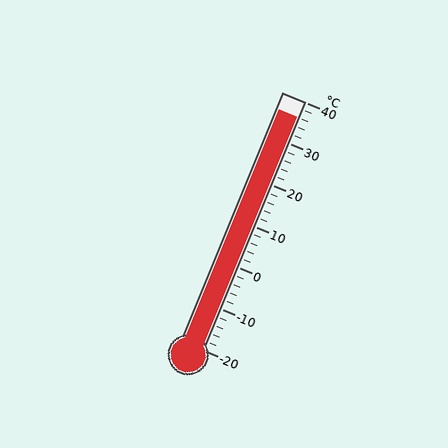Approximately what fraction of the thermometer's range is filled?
The thermometer is filled to approximately 95% of its range.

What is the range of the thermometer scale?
The thermometer scale ranges from -20°C to 40°C.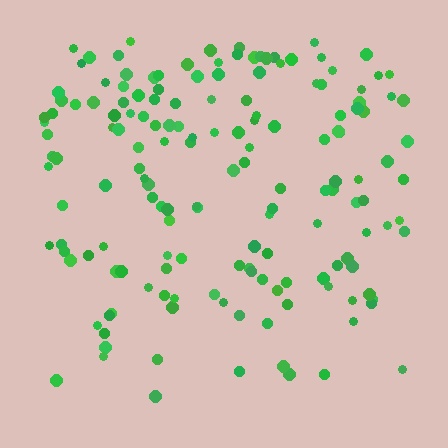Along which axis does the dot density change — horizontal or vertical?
Vertical.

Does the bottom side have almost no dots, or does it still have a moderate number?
Still a moderate number, just noticeably fewer than the top.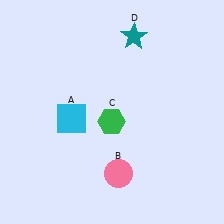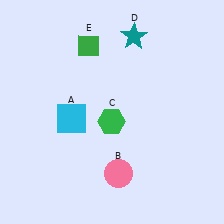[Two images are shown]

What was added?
A green diamond (E) was added in Image 2.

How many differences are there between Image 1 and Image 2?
There is 1 difference between the two images.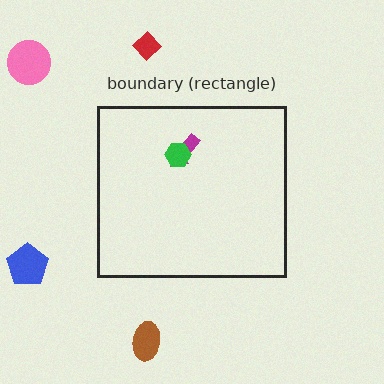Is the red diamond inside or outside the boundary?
Outside.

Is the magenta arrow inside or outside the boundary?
Inside.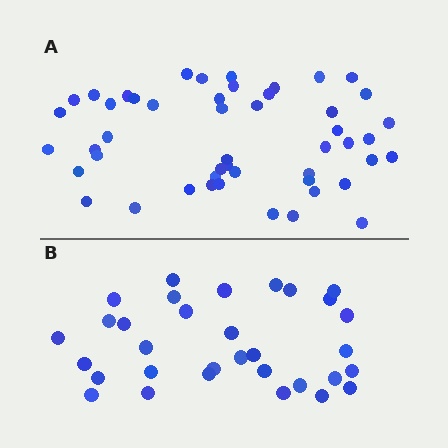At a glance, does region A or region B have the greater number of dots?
Region A (the top region) has more dots.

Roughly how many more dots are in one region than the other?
Region A has approximately 15 more dots than region B.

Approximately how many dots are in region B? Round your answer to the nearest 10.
About 30 dots. (The exact count is 32, which rounds to 30.)